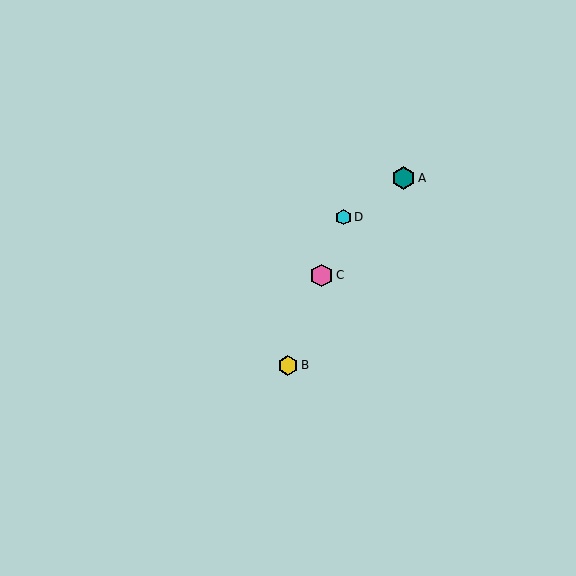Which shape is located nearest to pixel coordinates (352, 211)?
The cyan hexagon (labeled D) at (344, 217) is nearest to that location.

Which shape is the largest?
The teal hexagon (labeled A) is the largest.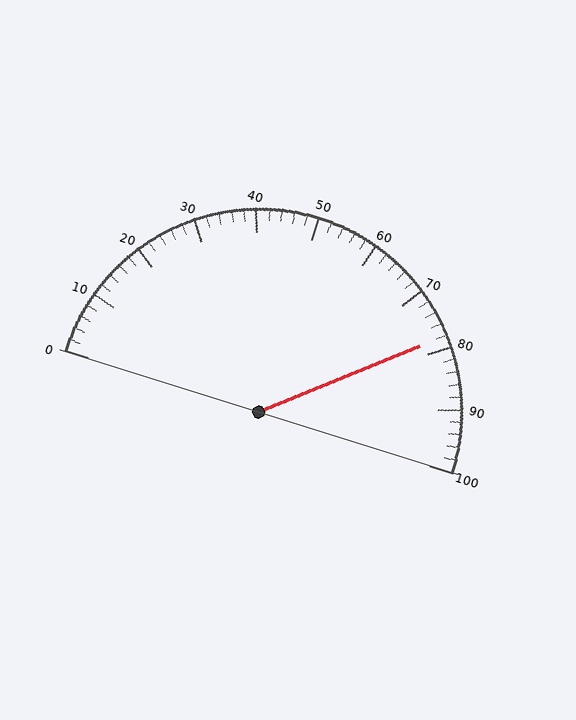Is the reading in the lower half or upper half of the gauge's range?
The reading is in the upper half of the range (0 to 100).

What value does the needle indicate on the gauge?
The needle indicates approximately 78.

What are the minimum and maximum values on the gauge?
The gauge ranges from 0 to 100.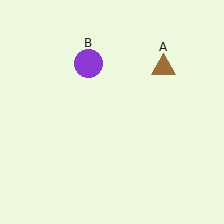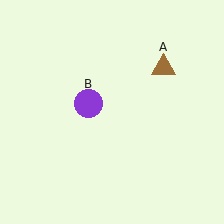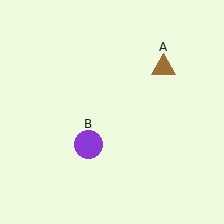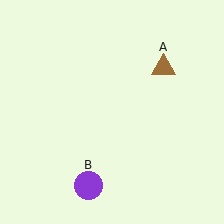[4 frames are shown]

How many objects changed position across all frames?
1 object changed position: purple circle (object B).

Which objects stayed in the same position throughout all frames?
Brown triangle (object A) remained stationary.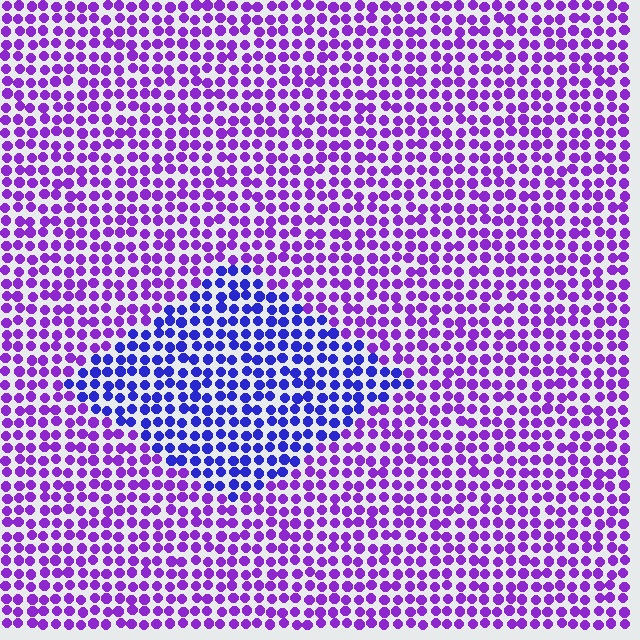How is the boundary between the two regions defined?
The boundary is defined purely by a slight shift in hue (about 36 degrees). Spacing, size, and orientation are identical on both sides.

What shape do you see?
I see a diamond.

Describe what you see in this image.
The image is filled with small purple elements in a uniform arrangement. A diamond-shaped region is visible where the elements are tinted to a slightly different hue, forming a subtle color boundary.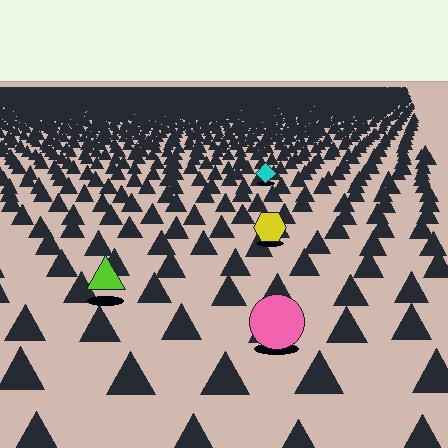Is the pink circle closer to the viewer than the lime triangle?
Yes. The pink circle is closer — you can tell from the texture gradient: the ground texture is coarser near it.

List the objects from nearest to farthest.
From nearest to farthest: the pink circle, the lime triangle, the yellow hexagon, the cyan diamond.